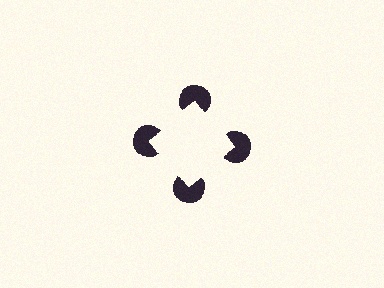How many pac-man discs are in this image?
There are 4 — one at each vertex of the illusory square.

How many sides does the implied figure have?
4 sides.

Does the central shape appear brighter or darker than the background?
It typically appears slightly brighter than the background, even though no actual brightness change is drawn.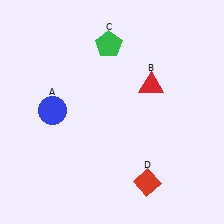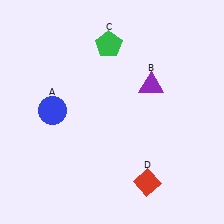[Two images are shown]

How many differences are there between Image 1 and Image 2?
There is 1 difference between the two images.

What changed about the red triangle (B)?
In Image 1, B is red. In Image 2, it changed to purple.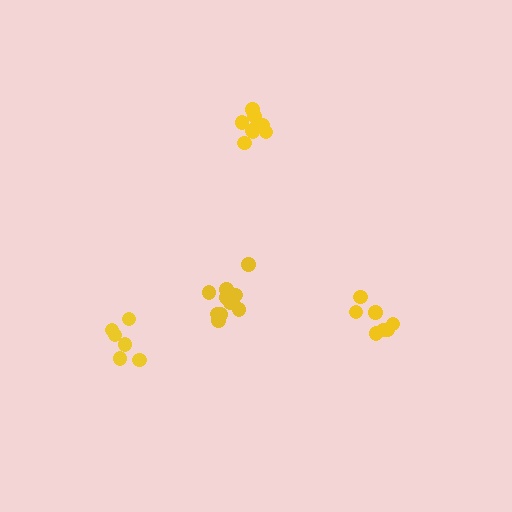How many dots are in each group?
Group 1: 7 dots, Group 2: 6 dots, Group 3: 9 dots, Group 4: 12 dots (34 total).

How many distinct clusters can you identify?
There are 4 distinct clusters.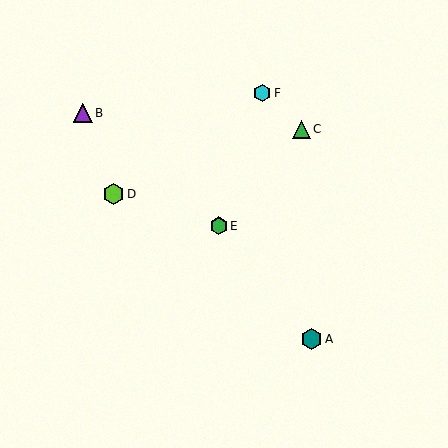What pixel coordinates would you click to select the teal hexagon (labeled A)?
Click at (312, 339) to select the teal hexagon A.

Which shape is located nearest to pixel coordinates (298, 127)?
The green triangle (labeled C) at (301, 129) is nearest to that location.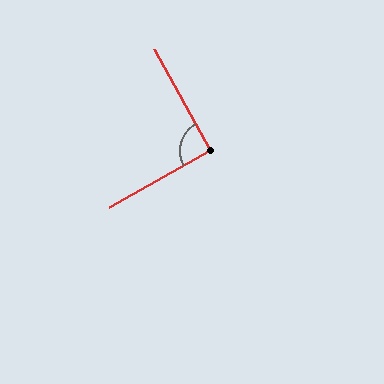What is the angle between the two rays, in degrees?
Approximately 90 degrees.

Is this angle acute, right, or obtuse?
It is approximately a right angle.